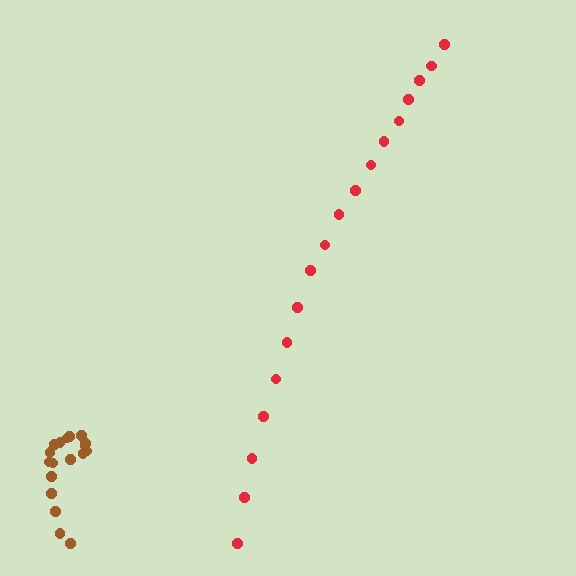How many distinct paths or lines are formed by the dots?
There are 2 distinct paths.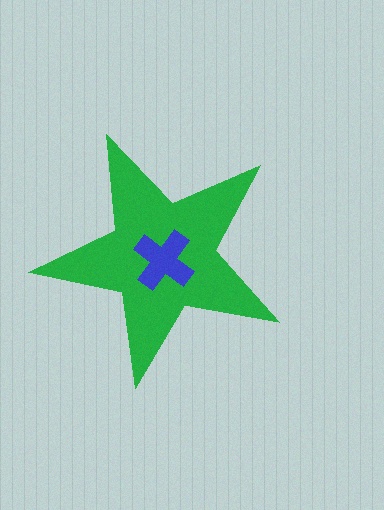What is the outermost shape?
The green star.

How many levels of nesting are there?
2.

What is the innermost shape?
The blue cross.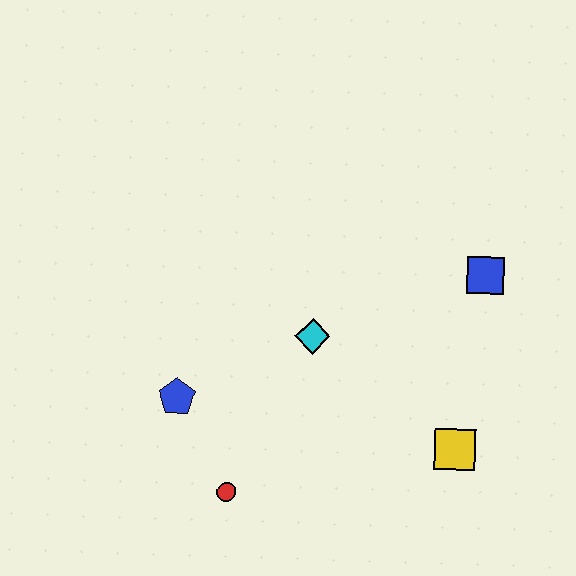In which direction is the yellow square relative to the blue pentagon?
The yellow square is to the right of the blue pentagon.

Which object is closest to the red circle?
The blue pentagon is closest to the red circle.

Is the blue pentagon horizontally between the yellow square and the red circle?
No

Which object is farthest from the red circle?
The blue square is farthest from the red circle.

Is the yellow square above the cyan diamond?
No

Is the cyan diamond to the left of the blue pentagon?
No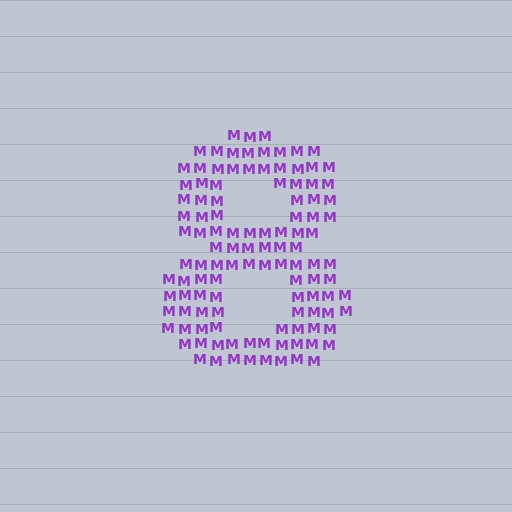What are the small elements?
The small elements are letter M's.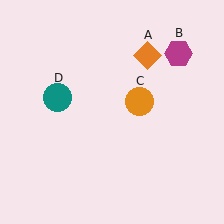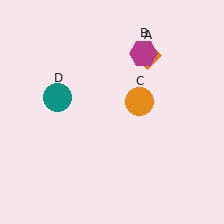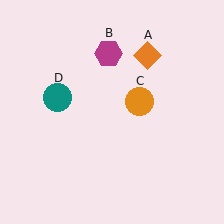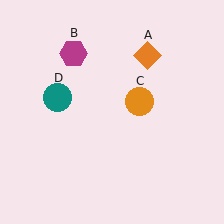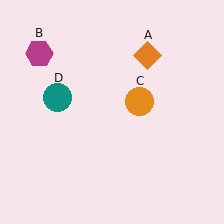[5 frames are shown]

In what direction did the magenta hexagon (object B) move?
The magenta hexagon (object B) moved left.